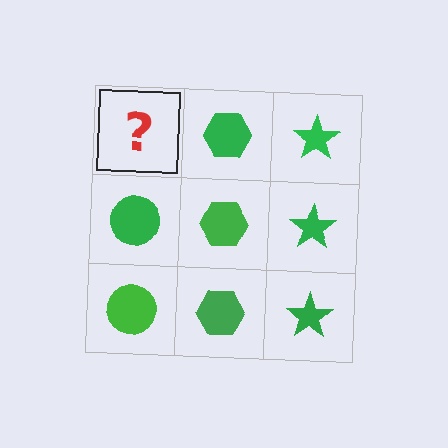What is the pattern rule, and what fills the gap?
The rule is that each column has a consistent shape. The gap should be filled with a green circle.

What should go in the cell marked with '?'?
The missing cell should contain a green circle.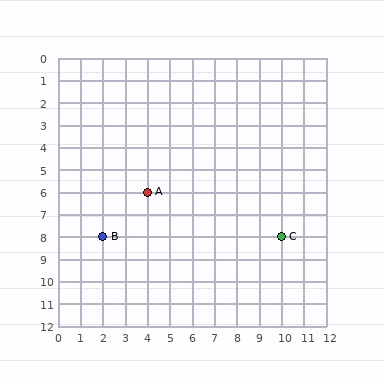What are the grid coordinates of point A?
Point A is at grid coordinates (4, 6).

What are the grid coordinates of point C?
Point C is at grid coordinates (10, 8).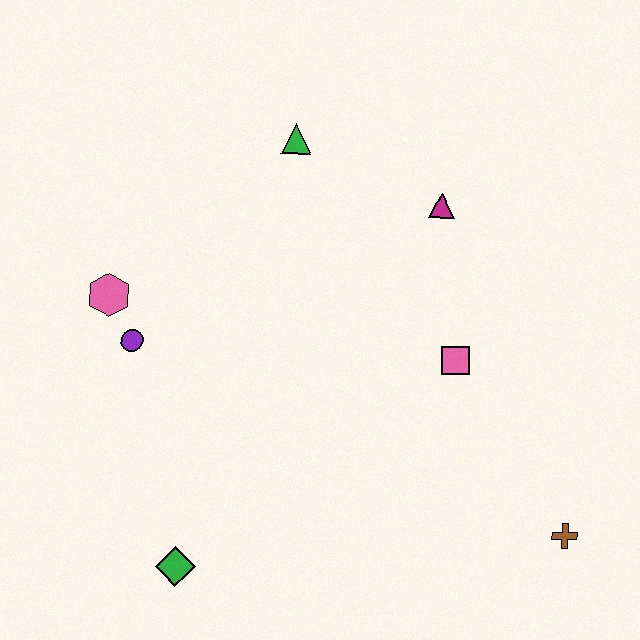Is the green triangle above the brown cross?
Yes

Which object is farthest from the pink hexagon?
The brown cross is farthest from the pink hexagon.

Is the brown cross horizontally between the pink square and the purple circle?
No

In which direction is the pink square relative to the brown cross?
The pink square is above the brown cross.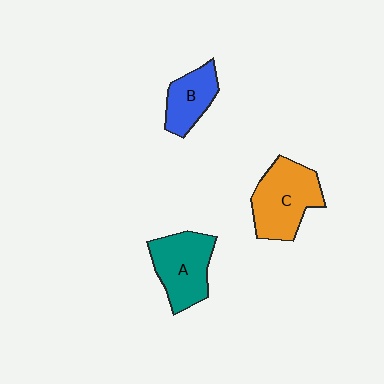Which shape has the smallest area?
Shape B (blue).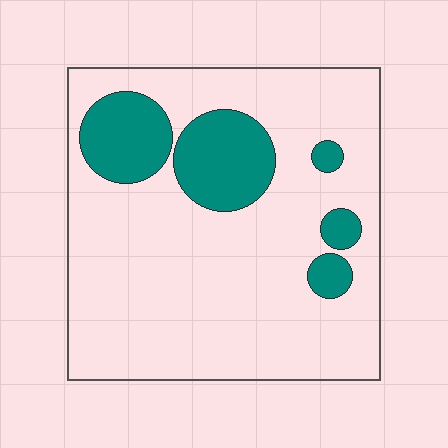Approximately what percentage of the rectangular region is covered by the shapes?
Approximately 20%.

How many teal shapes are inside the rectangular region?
5.